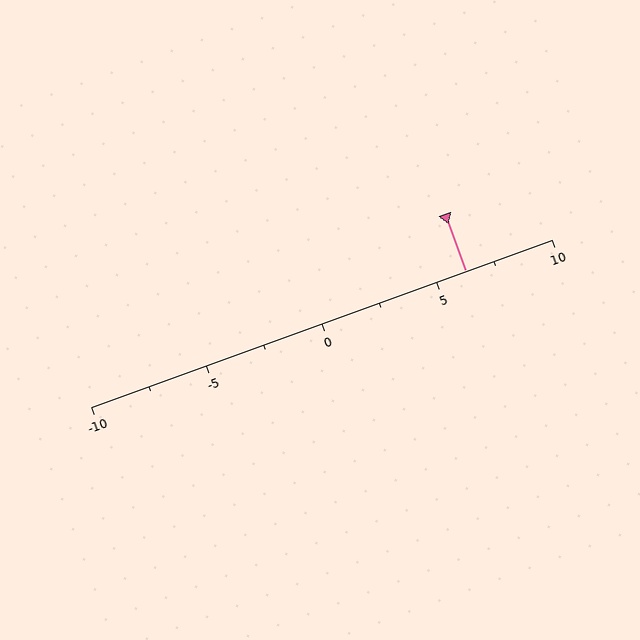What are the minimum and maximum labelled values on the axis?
The axis runs from -10 to 10.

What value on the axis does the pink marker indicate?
The marker indicates approximately 6.2.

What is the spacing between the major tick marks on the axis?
The major ticks are spaced 5 apart.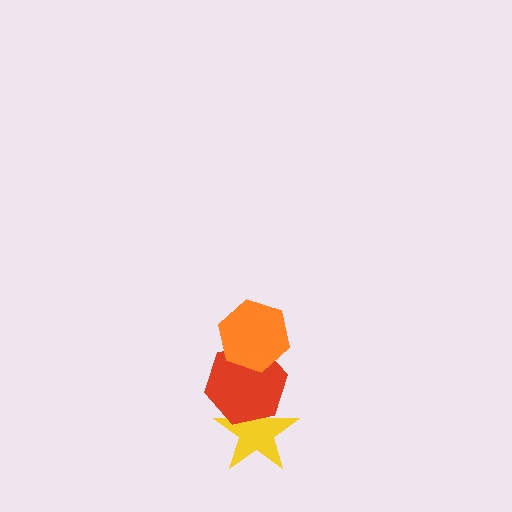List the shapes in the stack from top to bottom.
From top to bottom: the orange hexagon, the red hexagon, the yellow star.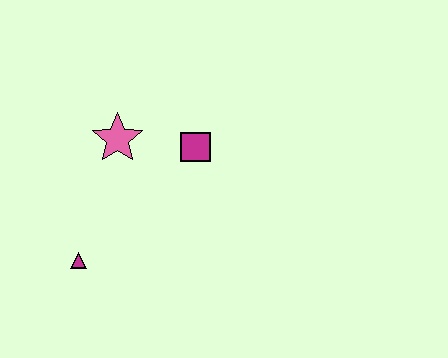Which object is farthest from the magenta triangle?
The magenta square is farthest from the magenta triangle.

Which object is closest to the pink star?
The magenta square is closest to the pink star.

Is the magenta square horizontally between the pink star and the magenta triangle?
No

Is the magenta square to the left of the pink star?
No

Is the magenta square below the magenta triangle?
No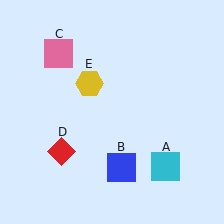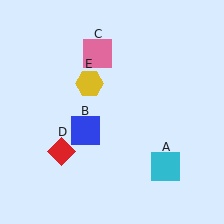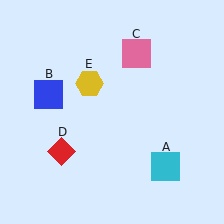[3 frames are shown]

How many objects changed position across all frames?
2 objects changed position: blue square (object B), pink square (object C).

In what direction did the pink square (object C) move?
The pink square (object C) moved right.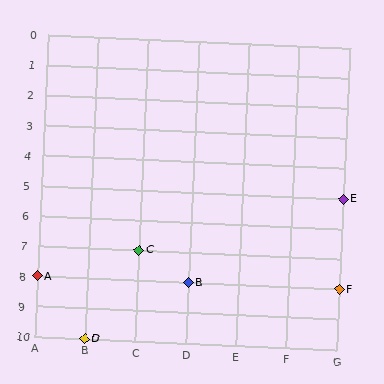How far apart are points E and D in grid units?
Points E and D are 5 columns and 5 rows apart (about 7.1 grid units diagonally).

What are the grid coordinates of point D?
Point D is at grid coordinates (B, 10).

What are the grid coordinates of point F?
Point F is at grid coordinates (G, 8).